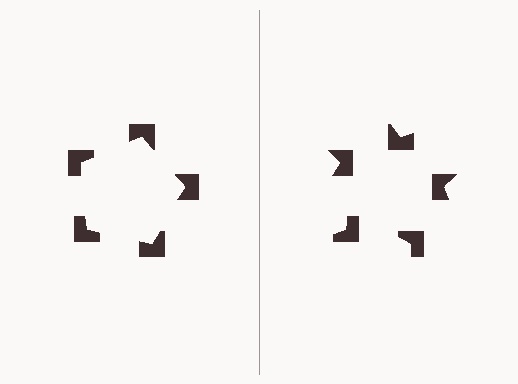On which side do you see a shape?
An illusory pentagon appears on the left side. On the right side the wedge cuts are rotated, so no coherent shape forms.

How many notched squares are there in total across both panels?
10 — 5 on each side.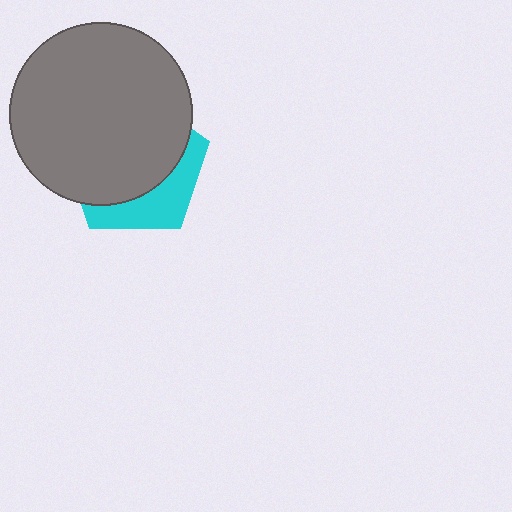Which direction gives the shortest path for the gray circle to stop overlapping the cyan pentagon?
Moving toward the upper-left gives the shortest separation.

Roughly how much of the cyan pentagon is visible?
A small part of it is visible (roughly 32%).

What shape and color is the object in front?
The object in front is a gray circle.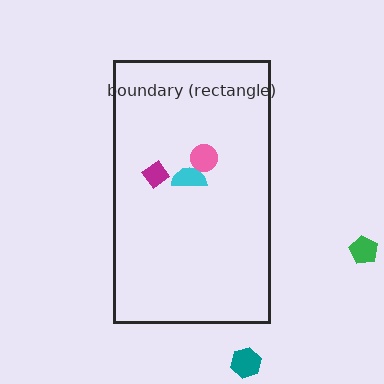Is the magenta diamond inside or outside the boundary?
Inside.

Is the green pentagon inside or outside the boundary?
Outside.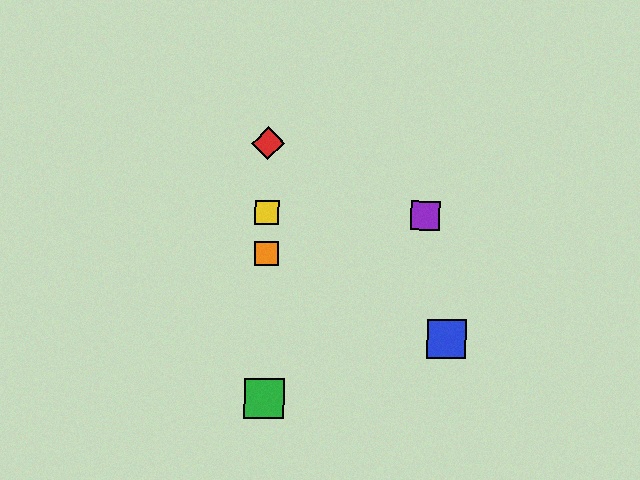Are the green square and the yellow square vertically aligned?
Yes, both are at x≈264.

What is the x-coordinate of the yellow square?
The yellow square is at x≈267.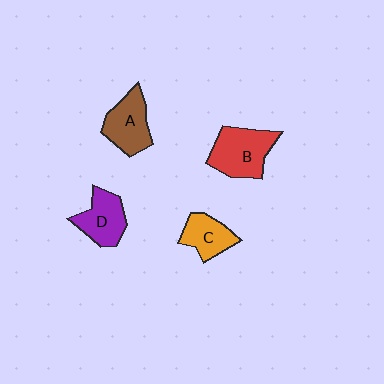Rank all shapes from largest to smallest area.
From largest to smallest: B (red), A (brown), D (purple), C (orange).